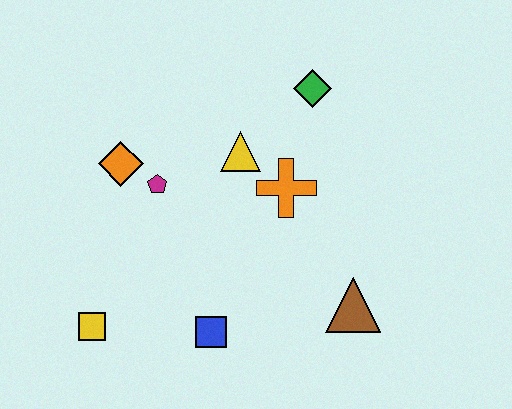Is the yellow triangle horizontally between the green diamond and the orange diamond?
Yes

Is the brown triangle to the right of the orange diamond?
Yes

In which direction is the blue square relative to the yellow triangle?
The blue square is below the yellow triangle.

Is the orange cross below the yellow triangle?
Yes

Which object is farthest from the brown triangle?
The orange diamond is farthest from the brown triangle.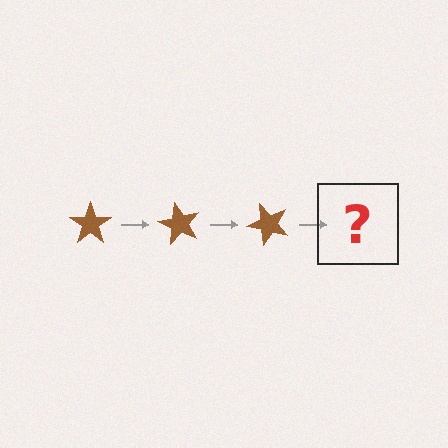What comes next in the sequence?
The next element should be a brown star rotated 180 degrees.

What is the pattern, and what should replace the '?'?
The pattern is that the star rotates 60 degrees each step. The '?' should be a brown star rotated 180 degrees.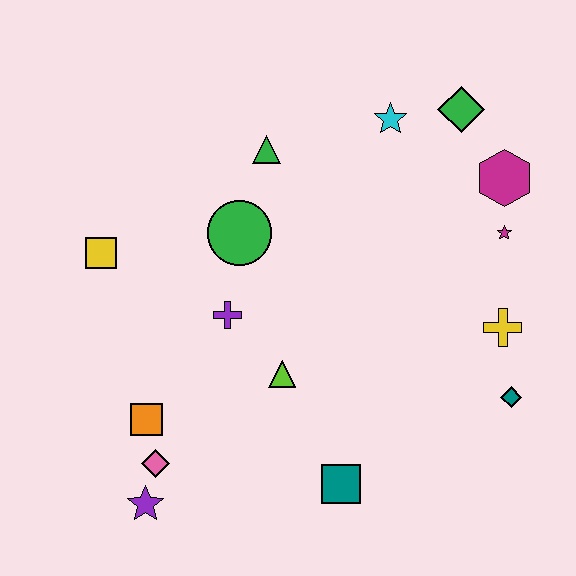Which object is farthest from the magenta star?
The purple star is farthest from the magenta star.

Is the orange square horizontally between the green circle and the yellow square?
Yes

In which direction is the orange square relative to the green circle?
The orange square is below the green circle.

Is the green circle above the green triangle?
No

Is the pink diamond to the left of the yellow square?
No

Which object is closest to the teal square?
The lime triangle is closest to the teal square.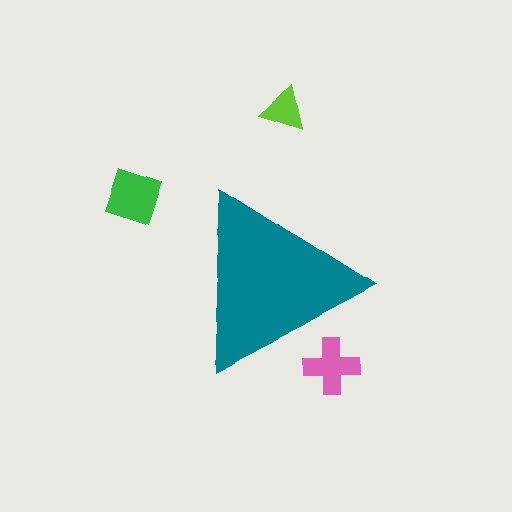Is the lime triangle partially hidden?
No, the lime triangle is fully visible.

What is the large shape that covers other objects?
A teal triangle.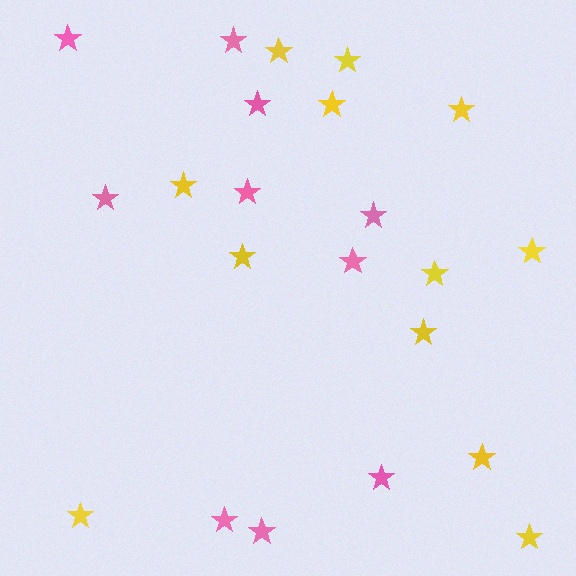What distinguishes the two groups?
There are 2 groups: one group of yellow stars (12) and one group of pink stars (10).